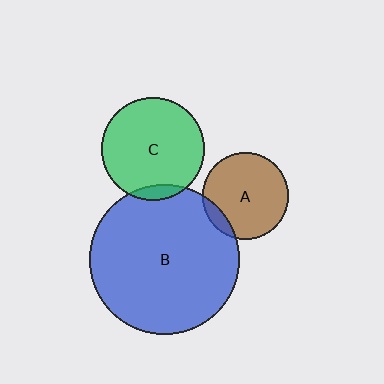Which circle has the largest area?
Circle B (blue).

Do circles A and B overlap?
Yes.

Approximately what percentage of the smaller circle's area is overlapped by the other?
Approximately 10%.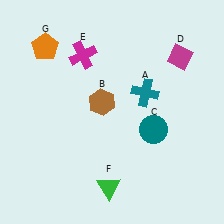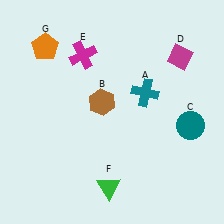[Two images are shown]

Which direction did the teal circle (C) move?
The teal circle (C) moved right.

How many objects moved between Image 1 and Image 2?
1 object moved between the two images.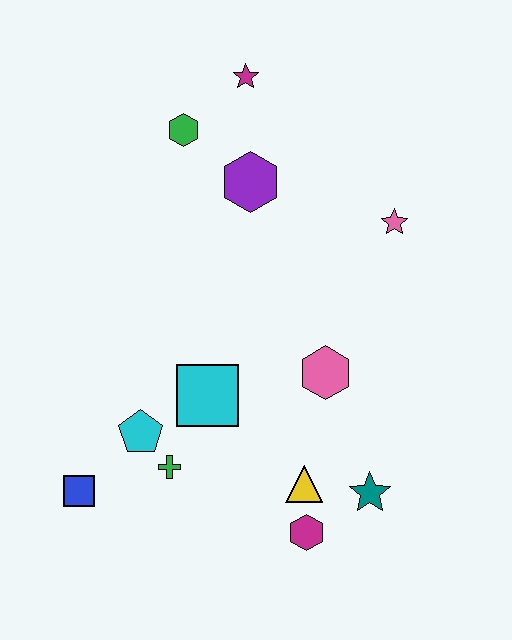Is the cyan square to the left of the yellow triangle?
Yes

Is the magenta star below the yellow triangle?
No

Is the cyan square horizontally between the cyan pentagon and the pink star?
Yes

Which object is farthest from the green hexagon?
The magenta hexagon is farthest from the green hexagon.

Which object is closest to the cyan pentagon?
The green cross is closest to the cyan pentagon.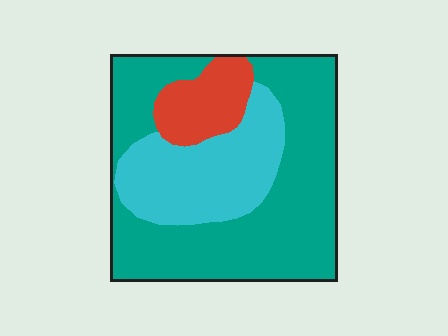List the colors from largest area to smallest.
From largest to smallest: teal, cyan, red.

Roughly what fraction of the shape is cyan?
Cyan takes up about one quarter (1/4) of the shape.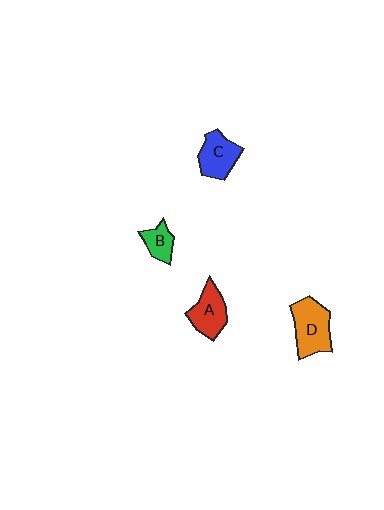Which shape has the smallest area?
Shape B (green).